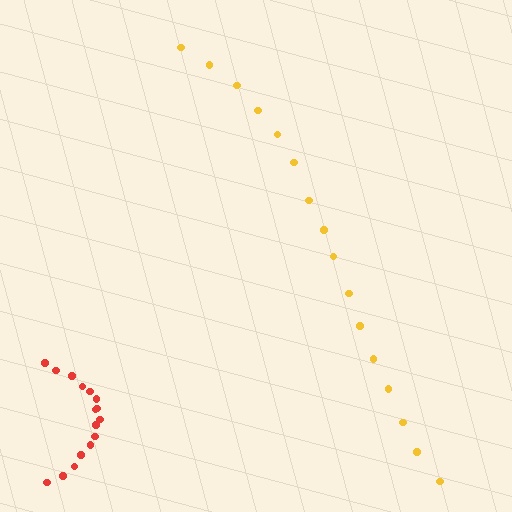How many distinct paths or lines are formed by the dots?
There are 2 distinct paths.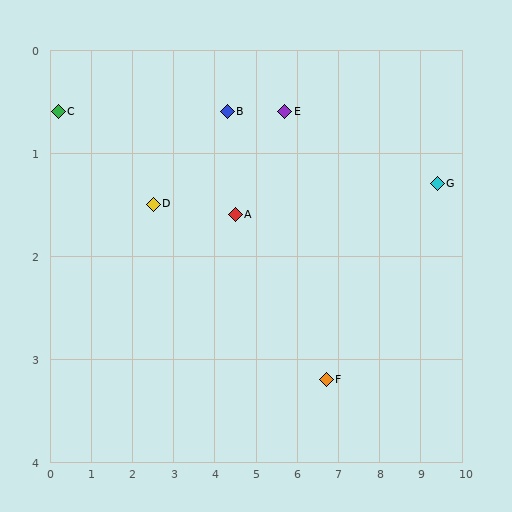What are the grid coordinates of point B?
Point B is at approximately (4.3, 0.6).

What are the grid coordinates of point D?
Point D is at approximately (2.5, 1.5).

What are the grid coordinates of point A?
Point A is at approximately (4.5, 1.6).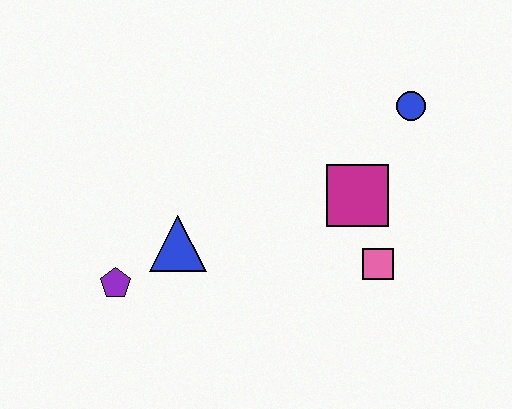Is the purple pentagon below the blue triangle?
Yes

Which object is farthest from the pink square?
The purple pentagon is farthest from the pink square.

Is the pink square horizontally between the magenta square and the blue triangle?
No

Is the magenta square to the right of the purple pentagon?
Yes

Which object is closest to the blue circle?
The magenta square is closest to the blue circle.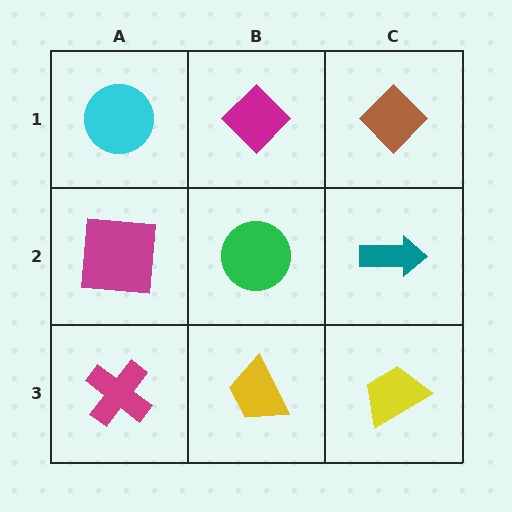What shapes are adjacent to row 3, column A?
A magenta square (row 2, column A), a yellow trapezoid (row 3, column B).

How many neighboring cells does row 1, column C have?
2.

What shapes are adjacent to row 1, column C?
A teal arrow (row 2, column C), a magenta diamond (row 1, column B).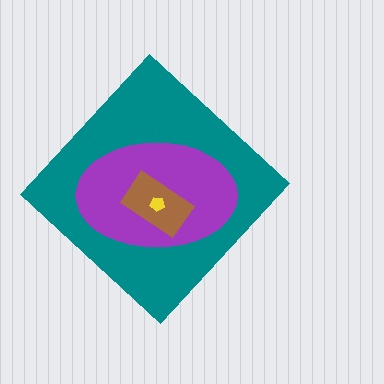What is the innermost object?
The yellow pentagon.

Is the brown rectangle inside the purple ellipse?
Yes.